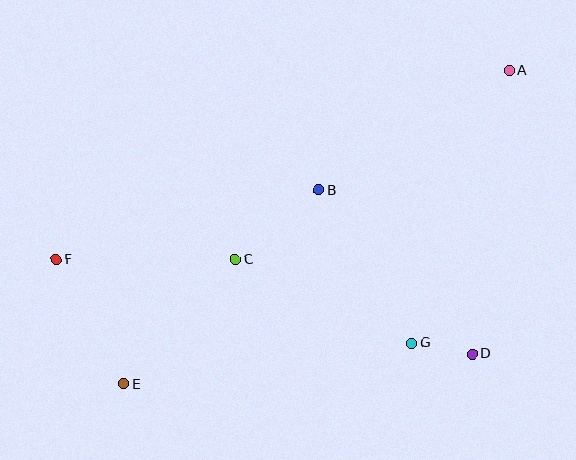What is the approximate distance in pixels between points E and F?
The distance between E and F is approximately 141 pixels.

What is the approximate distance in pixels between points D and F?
The distance between D and F is approximately 427 pixels.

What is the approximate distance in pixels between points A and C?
The distance between A and C is approximately 333 pixels.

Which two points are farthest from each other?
Points A and E are farthest from each other.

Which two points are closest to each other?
Points D and G are closest to each other.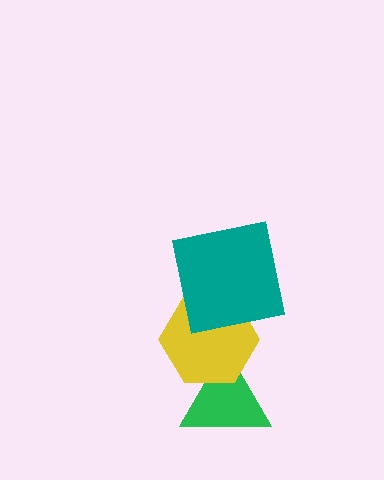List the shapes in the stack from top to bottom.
From top to bottom: the teal square, the yellow hexagon, the green triangle.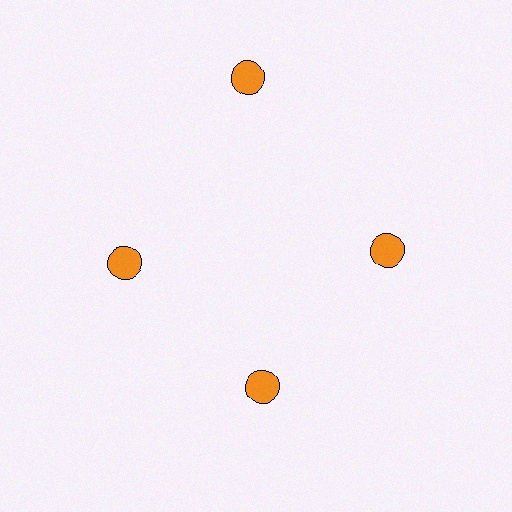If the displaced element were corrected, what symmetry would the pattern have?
It would have 4-fold rotational symmetry — the pattern would map onto itself every 90 degrees.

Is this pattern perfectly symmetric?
No. The 4 orange circles are arranged in a ring, but one element near the 12 o'clock position is pushed outward from the center, breaking the 4-fold rotational symmetry.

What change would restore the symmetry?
The symmetry would be restored by moving it inward, back onto the ring so that all 4 circles sit at equal angles and equal distance from the center.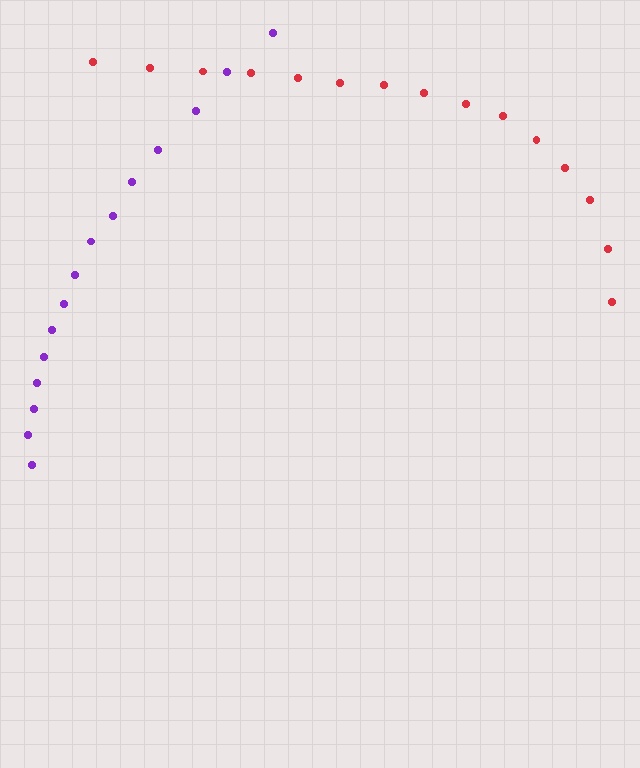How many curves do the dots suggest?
There are 2 distinct paths.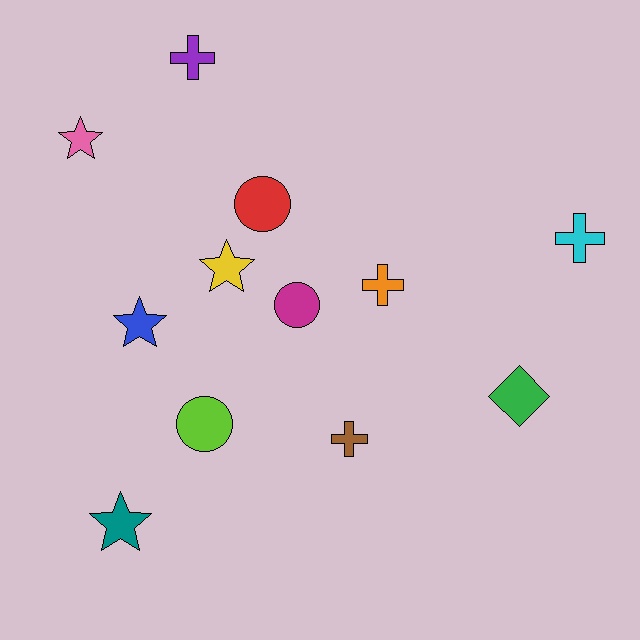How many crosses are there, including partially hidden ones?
There are 4 crosses.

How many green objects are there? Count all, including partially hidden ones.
There is 1 green object.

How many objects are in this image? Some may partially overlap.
There are 12 objects.